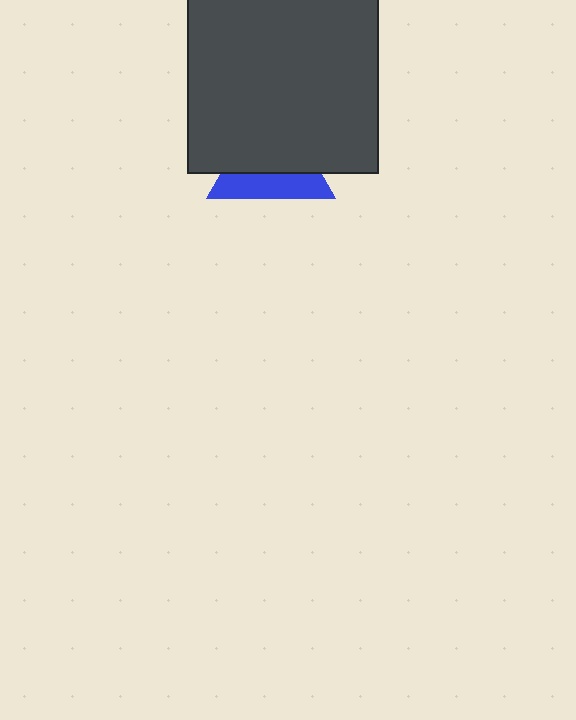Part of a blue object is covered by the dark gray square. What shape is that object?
It is a triangle.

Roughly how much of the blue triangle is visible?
A small part of it is visible (roughly 40%).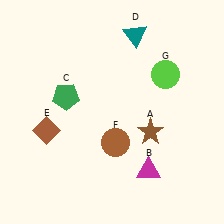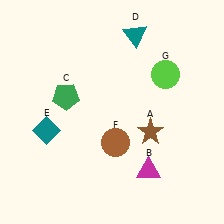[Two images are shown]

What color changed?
The diamond (E) changed from brown in Image 1 to teal in Image 2.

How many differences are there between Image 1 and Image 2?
There is 1 difference between the two images.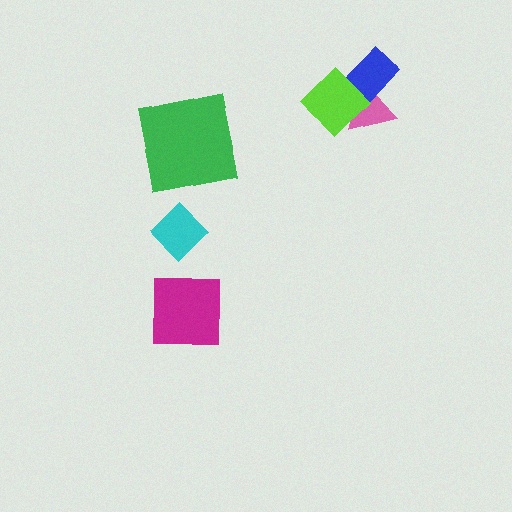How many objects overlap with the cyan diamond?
0 objects overlap with the cyan diamond.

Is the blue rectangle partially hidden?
Yes, it is partially covered by another shape.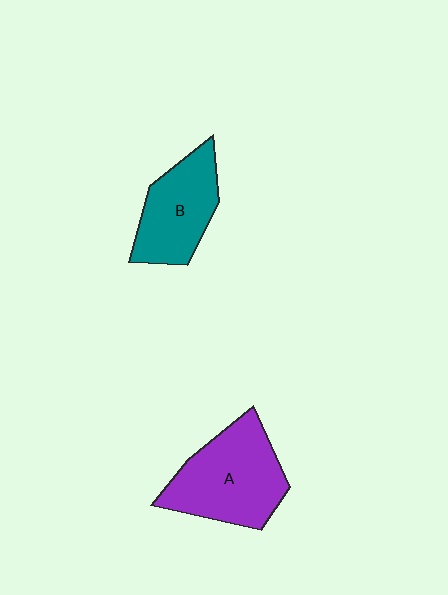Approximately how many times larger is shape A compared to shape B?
Approximately 1.3 times.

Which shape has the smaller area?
Shape B (teal).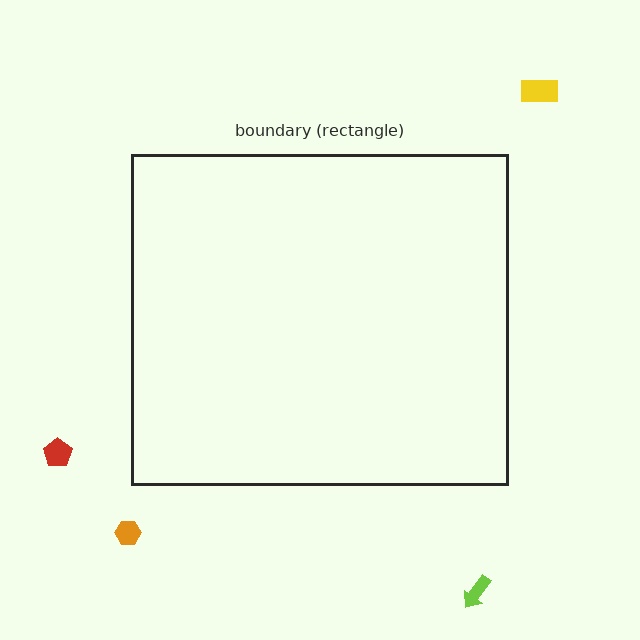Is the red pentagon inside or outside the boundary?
Outside.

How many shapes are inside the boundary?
0 inside, 4 outside.